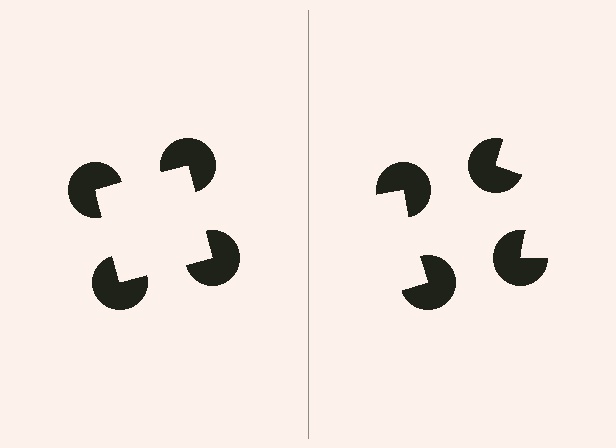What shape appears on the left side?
An illusory square.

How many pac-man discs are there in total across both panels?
8 — 4 on each side.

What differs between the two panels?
The pac-man discs are positioned identically on both sides; only the wedge orientations differ. On the left they align to a square; on the right they are misaligned.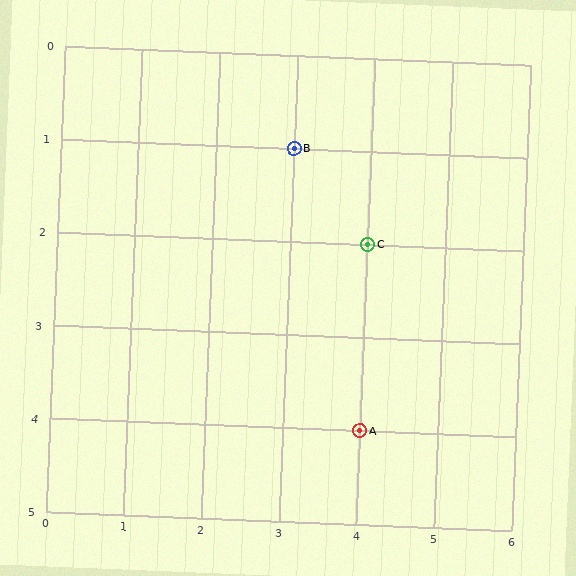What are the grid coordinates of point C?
Point C is at grid coordinates (4, 2).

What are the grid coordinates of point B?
Point B is at grid coordinates (3, 1).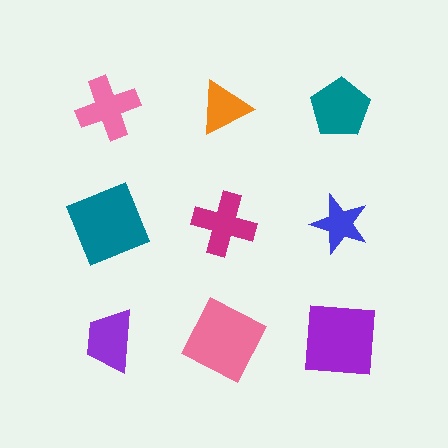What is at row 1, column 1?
A pink cross.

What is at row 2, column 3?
A blue star.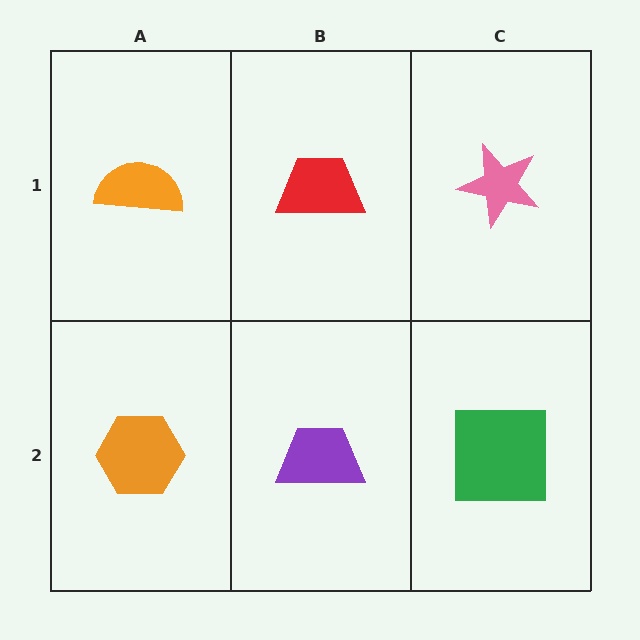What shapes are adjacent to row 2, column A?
An orange semicircle (row 1, column A), a purple trapezoid (row 2, column B).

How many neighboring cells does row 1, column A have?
2.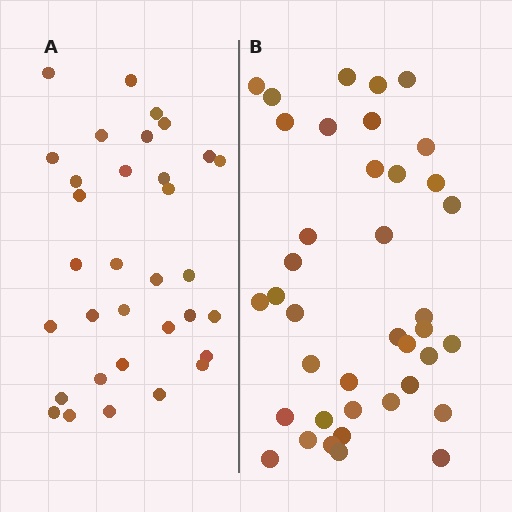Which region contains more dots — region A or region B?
Region B (the right region) has more dots.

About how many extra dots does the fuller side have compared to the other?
Region B has about 6 more dots than region A.